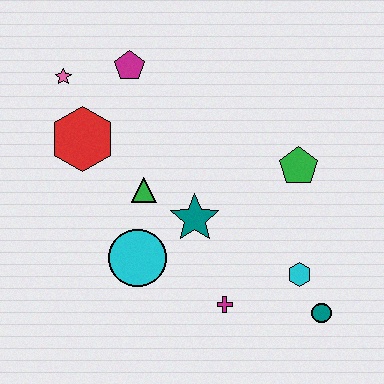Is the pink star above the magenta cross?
Yes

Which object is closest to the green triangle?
The teal star is closest to the green triangle.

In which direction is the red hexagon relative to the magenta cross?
The red hexagon is above the magenta cross.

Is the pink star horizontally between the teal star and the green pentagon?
No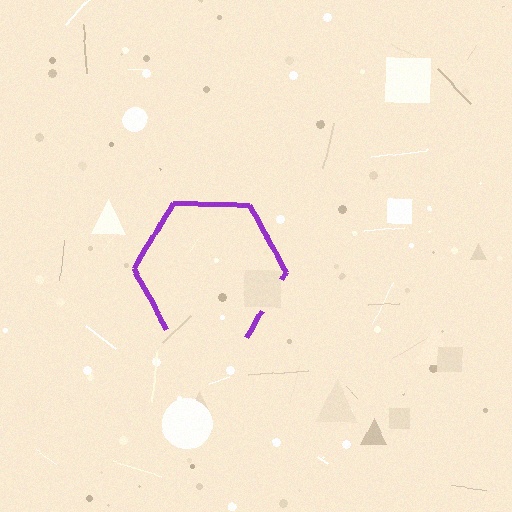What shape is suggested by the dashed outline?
The dashed outline suggests a hexagon.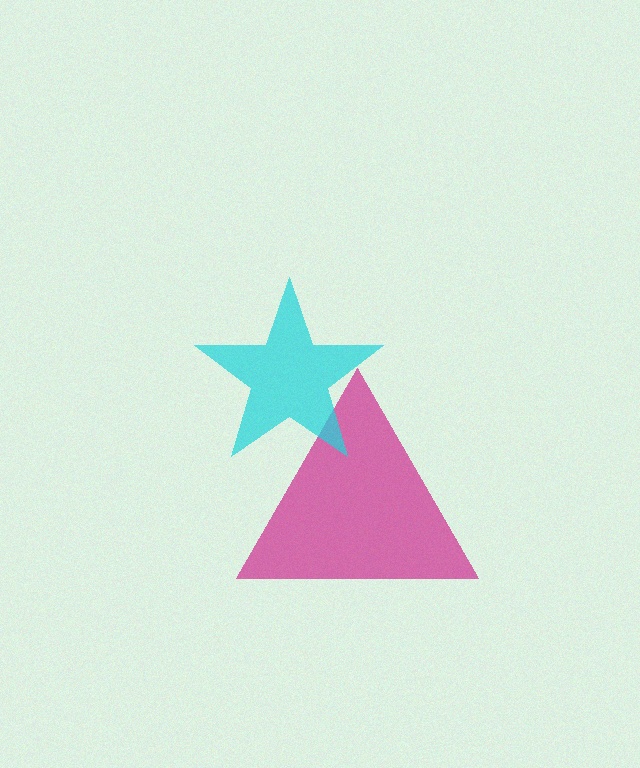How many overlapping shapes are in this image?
There are 2 overlapping shapes in the image.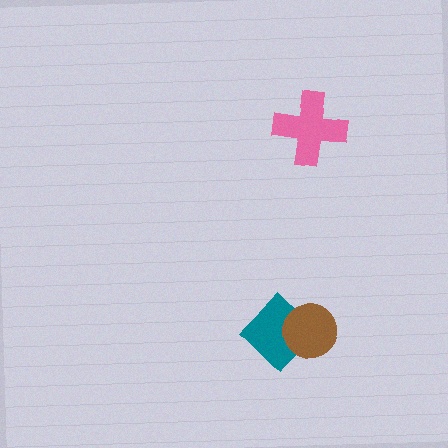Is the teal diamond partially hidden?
Yes, it is partially covered by another shape.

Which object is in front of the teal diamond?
The brown circle is in front of the teal diamond.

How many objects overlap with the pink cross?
0 objects overlap with the pink cross.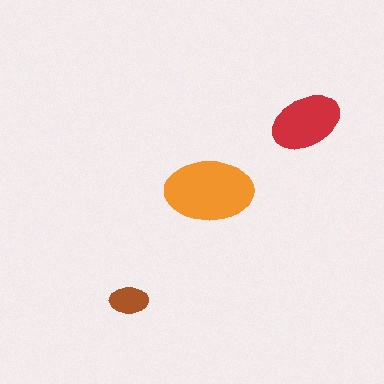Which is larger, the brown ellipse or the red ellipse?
The red one.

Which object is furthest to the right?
The red ellipse is rightmost.